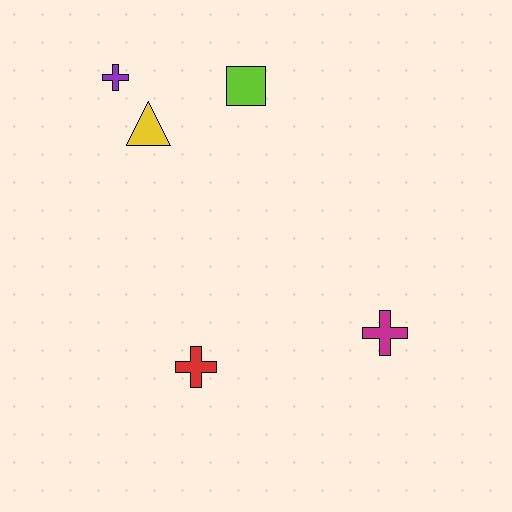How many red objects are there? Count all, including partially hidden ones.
There is 1 red object.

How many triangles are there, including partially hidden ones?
There is 1 triangle.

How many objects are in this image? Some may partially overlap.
There are 5 objects.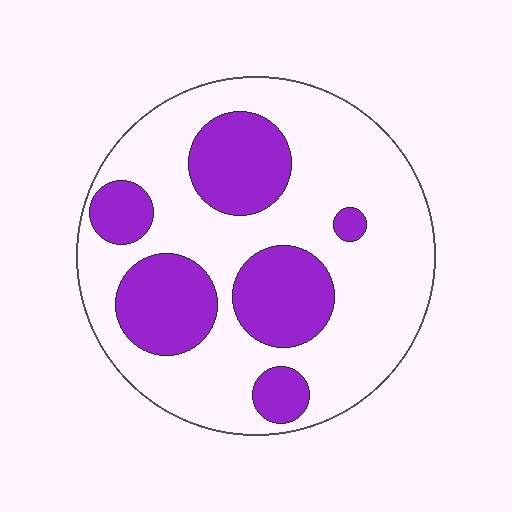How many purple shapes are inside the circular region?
6.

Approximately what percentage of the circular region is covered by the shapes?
Approximately 30%.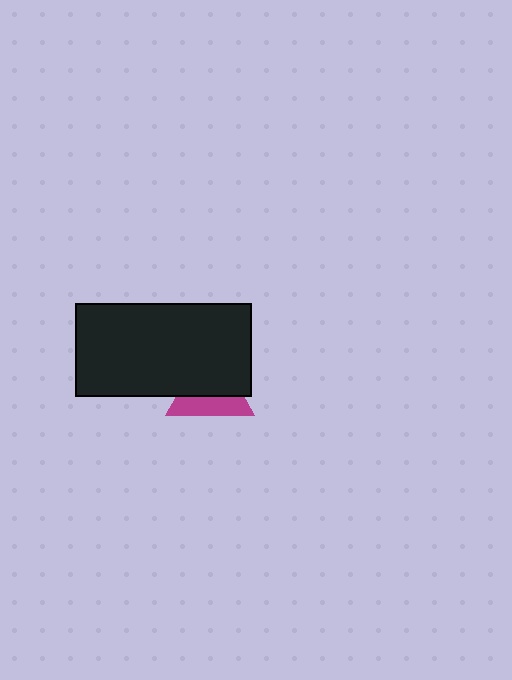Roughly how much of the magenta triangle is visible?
A small part of it is visible (roughly 40%).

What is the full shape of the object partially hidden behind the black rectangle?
The partially hidden object is a magenta triangle.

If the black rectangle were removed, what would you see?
You would see the complete magenta triangle.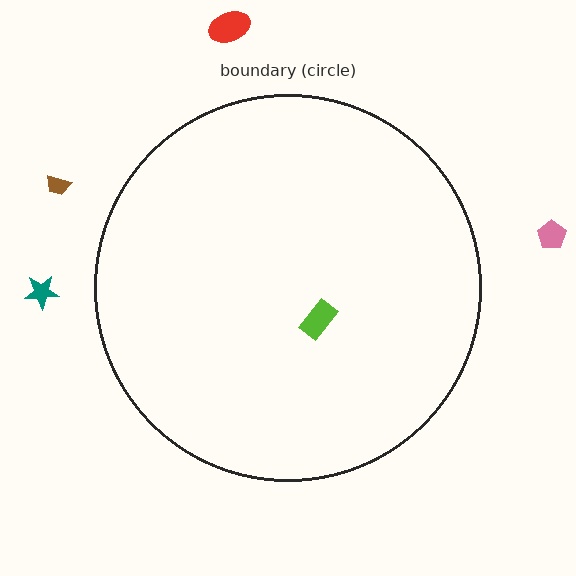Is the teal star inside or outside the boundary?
Outside.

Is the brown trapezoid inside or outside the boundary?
Outside.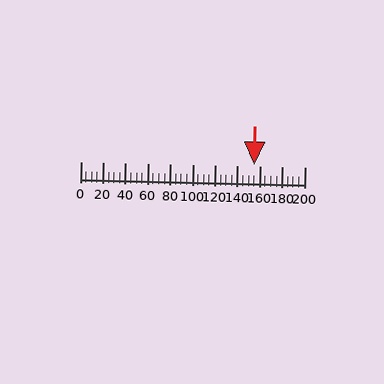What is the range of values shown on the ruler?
The ruler shows values from 0 to 200.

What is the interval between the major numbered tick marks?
The major tick marks are spaced 20 units apart.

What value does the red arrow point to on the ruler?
The red arrow points to approximately 155.